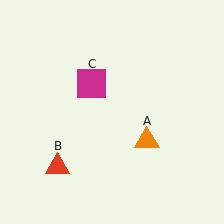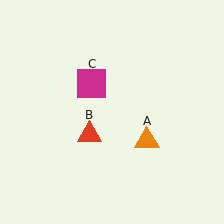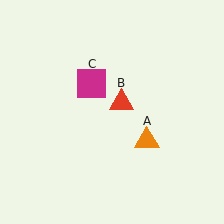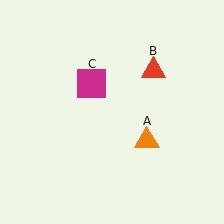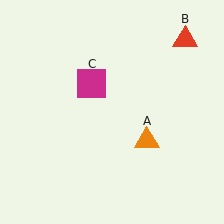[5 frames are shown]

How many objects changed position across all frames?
1 object changed position: red triangle (object B).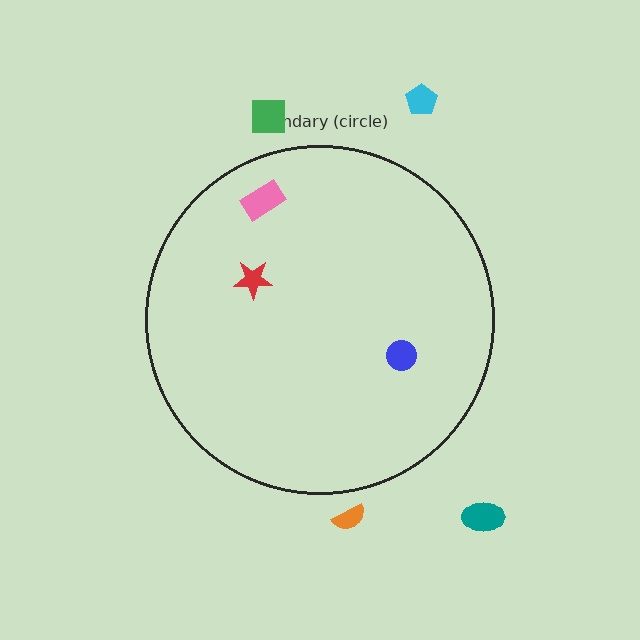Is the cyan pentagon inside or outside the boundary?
Outside.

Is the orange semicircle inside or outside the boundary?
Outside.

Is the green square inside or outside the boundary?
Outside.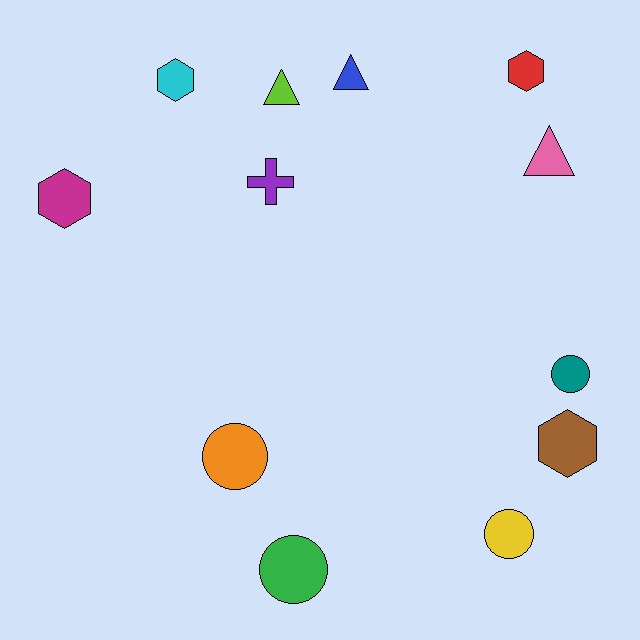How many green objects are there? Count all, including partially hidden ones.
There is 1 green object.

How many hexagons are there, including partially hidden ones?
There are 4 hexagons.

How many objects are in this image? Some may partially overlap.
There are 12 objects.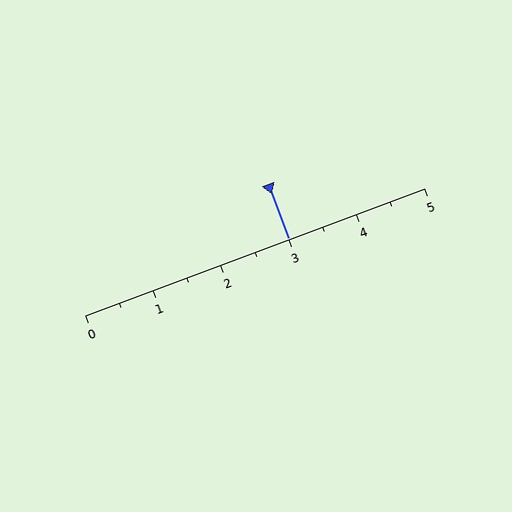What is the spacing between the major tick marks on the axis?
The major ticks are spaced 1 apart.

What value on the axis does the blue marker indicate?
The marker indicates approximately 3.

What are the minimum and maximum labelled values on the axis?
The axis runs from 0 to 5.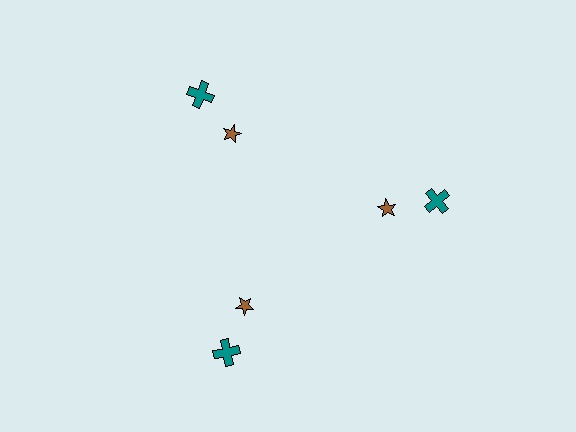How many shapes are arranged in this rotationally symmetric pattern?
There are 6 shapes, arranged in 3 groups of 2.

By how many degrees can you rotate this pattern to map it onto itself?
The pattern maps onto itself every 120 degrees of rotation.